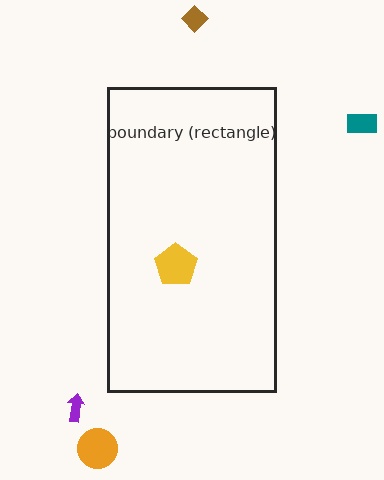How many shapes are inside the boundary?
1 inside, 4 outside.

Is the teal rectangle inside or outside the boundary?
Outside.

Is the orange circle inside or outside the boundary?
Outside.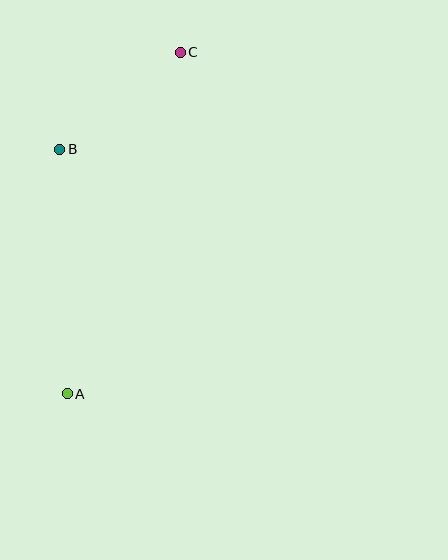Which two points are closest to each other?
Points B and C are closest to each other.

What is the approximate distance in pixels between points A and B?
The distance between A and B is approximately 245 pixels.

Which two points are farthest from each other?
Points A and C are farthest from each other.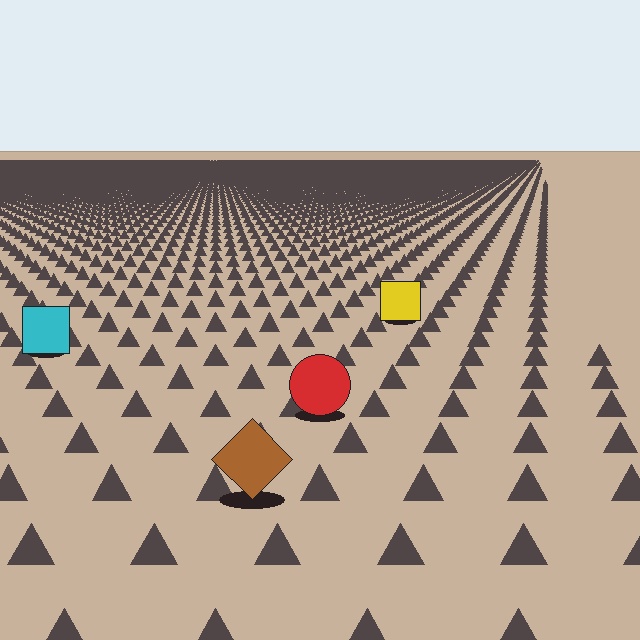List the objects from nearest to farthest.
From nearest to farthest: the brown diamond, the red circle, the cyan square, the yellow square.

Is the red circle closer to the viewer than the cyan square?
Yes. The red circle is closer — you can tell from the texture gradient: the ground texture is coarser near it.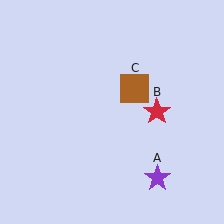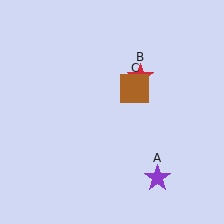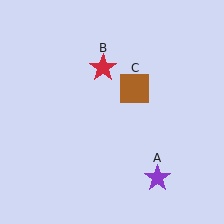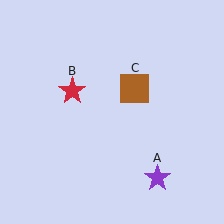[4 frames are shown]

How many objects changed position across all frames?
1 object changed position: red star (object B).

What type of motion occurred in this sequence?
The red star (object B) rotated counterclockwise around the center of the scene.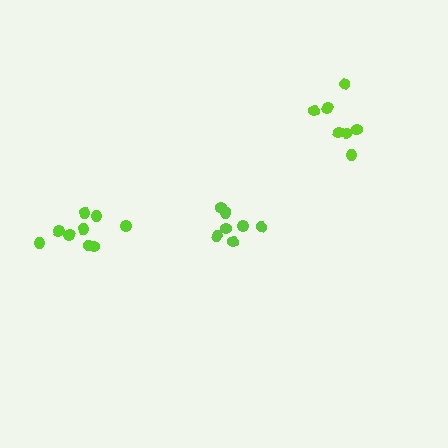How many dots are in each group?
Group 1: 7 dots, Group 2: 7 dots, Group 3: 9 dots (23 total).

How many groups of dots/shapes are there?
There are 3 groups.